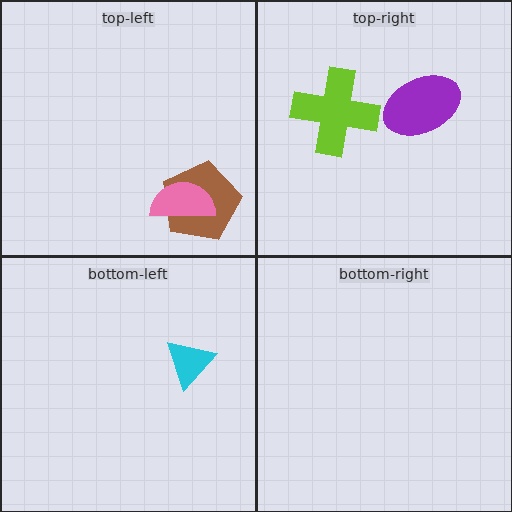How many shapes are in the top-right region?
2.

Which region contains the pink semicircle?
The top-left region.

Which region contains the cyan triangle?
The bottom-left region.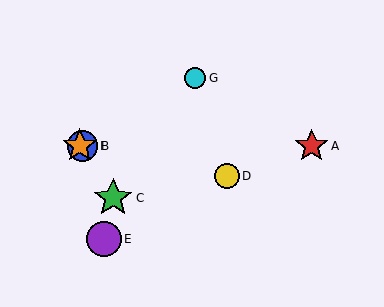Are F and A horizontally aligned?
Yes, both are at y≈146.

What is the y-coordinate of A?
Object A is at y≈146.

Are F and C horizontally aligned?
No, F is at y≈146 and C is at y≈198.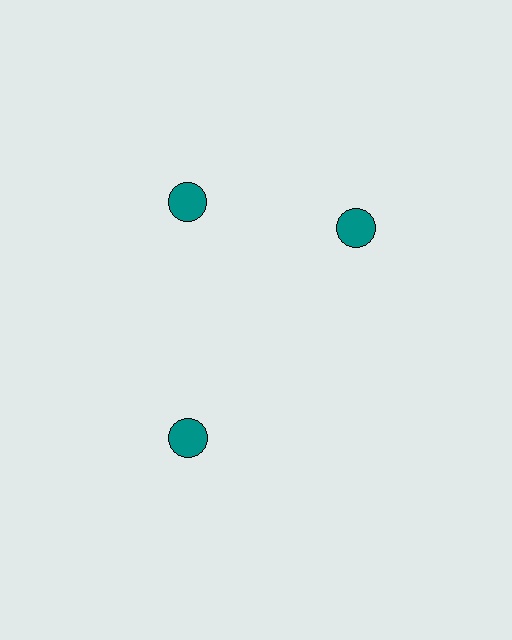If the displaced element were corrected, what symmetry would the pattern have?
It would have 3-fold rotational symmetry — the pattern would map onto itself every 120 degrees.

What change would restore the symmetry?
The symmetry would be restored by rotating it back into even spacing with its neighbors so that all 3 circles sit at equal angles and equal distance from the center.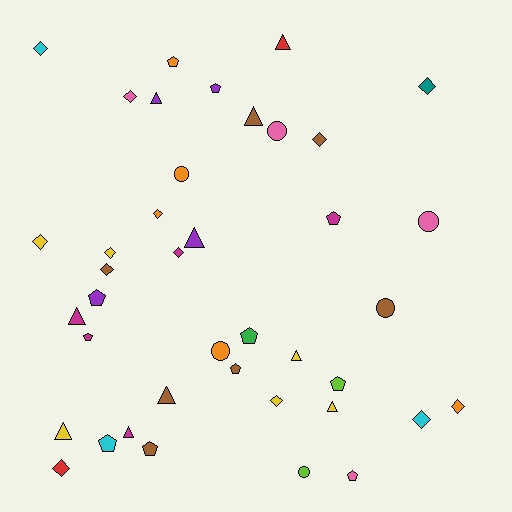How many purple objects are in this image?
There are 4 purple objects.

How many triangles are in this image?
There are 10 triangles.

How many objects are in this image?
There are 40 objects.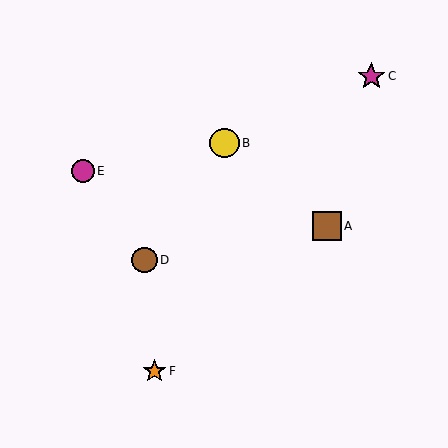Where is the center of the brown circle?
The center of the brown circle is at (145, 260).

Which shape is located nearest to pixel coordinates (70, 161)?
The magenta circle (labeled E) at (83, 171) is nearest to that location.